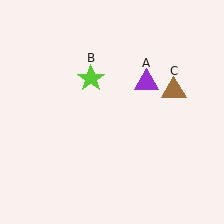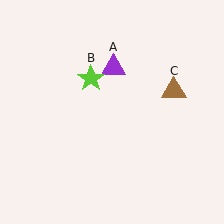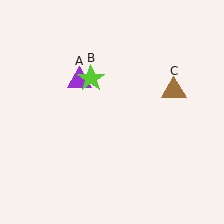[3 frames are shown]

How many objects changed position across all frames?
1 object changed position: purple triangle (object A).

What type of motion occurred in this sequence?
The purple triangle (object A) rotated counterclockwise around the center of the scene.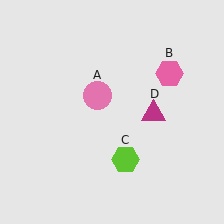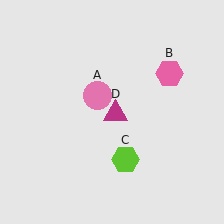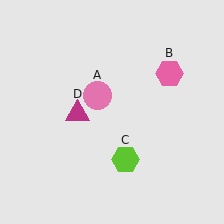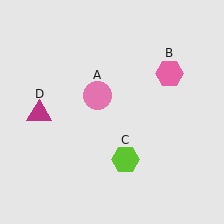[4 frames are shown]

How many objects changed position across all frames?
1 object changed position: magenta triangle (object D).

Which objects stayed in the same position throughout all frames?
Pink circle (object A) and pink hexagon (object B) and lime hexagon (object C) remained stationary.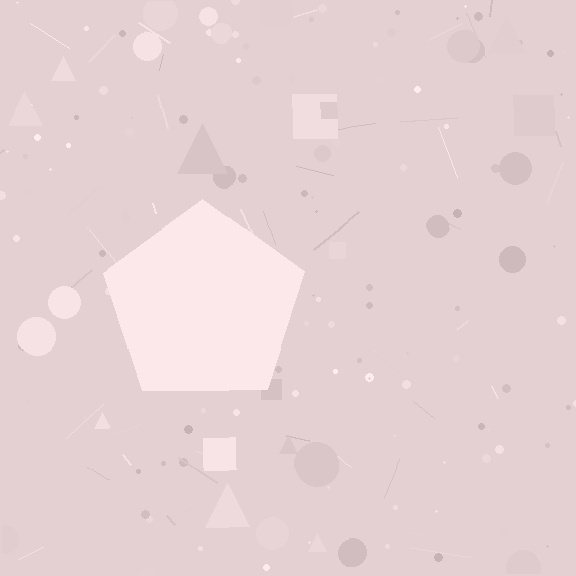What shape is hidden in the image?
A pentagon is hidden in the image.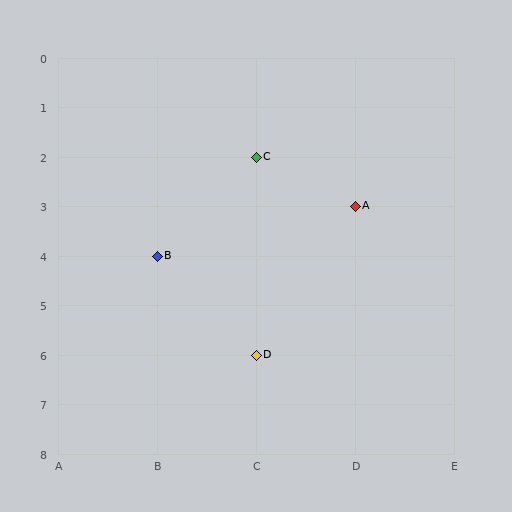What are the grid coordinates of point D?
Point D is at grid coordinates (C, 6).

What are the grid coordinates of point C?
Point C is at grid coordinates (C, 2).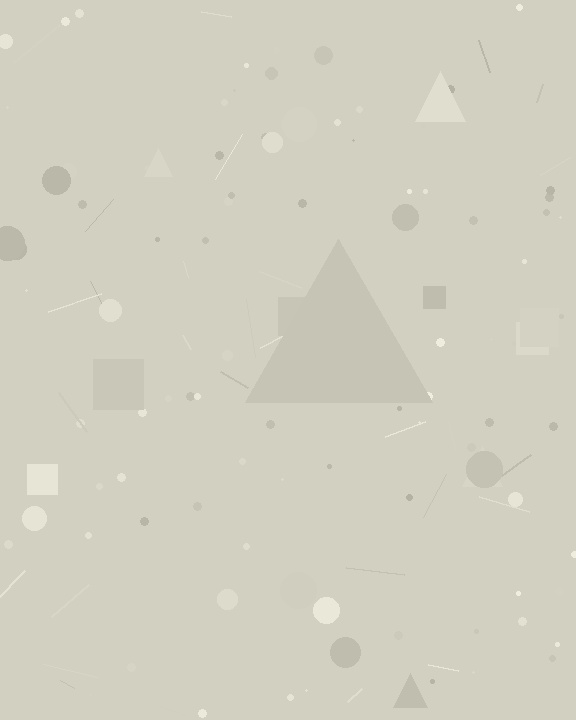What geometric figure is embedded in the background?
A triangle is embedded in the background.